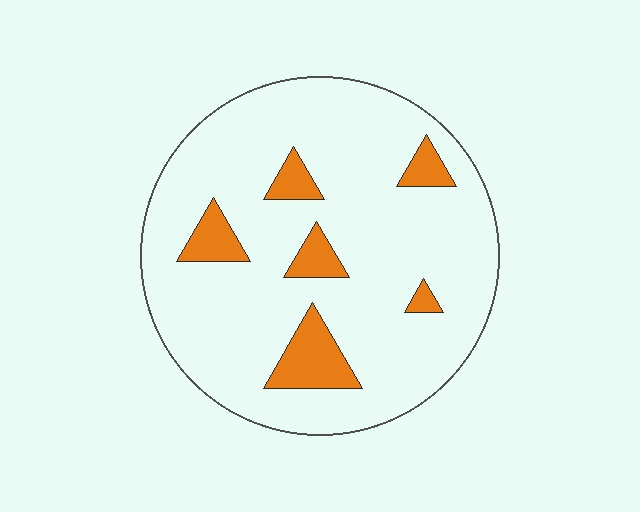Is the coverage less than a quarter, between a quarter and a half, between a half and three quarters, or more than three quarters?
Less than a quarter.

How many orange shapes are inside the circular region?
6.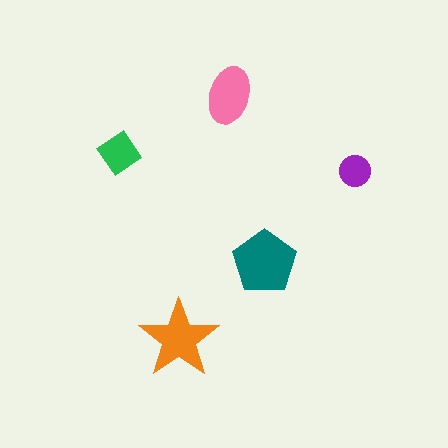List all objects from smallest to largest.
The purple circle, the green diamond, the pink ellipse, the orange star, the teal pentagon.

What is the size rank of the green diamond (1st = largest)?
4th.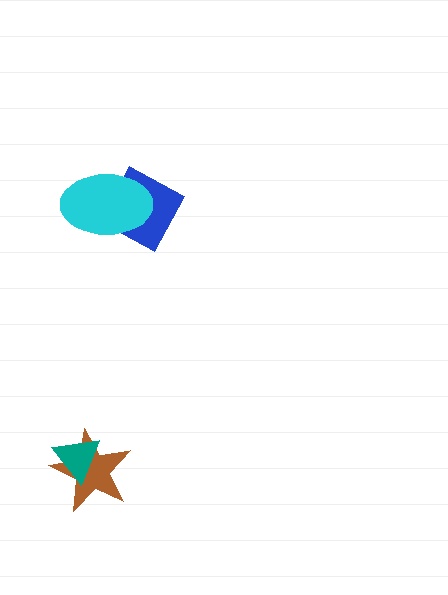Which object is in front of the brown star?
The teal triangle is in front of the brown star.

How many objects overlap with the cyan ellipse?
1 object overlaps with the cyan ellipse.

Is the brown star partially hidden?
Yes, it is partially covered by another shape.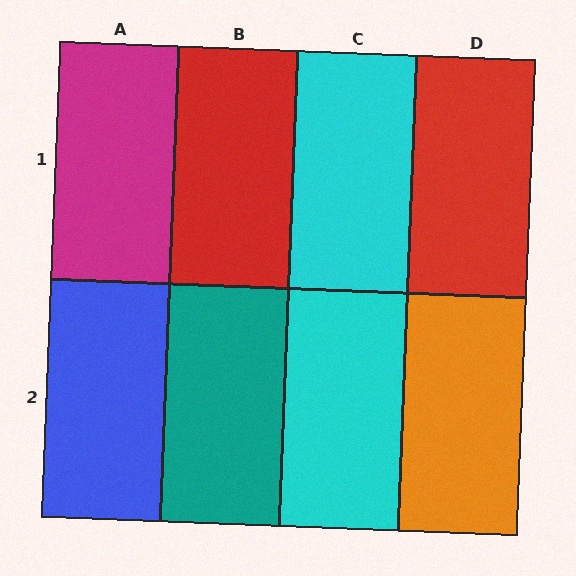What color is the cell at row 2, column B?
Teal.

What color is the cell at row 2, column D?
Orange.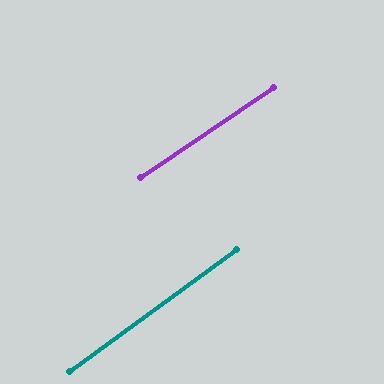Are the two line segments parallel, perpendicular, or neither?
Parallel — their directions differ by only 1.8°.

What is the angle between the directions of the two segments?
Approximately 2 degrees.